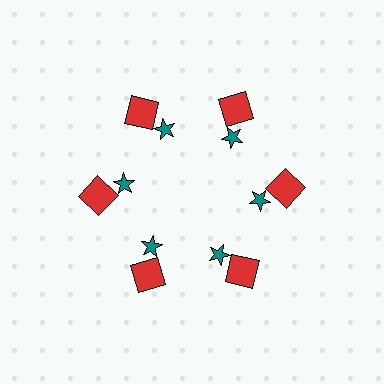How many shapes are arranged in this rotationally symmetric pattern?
There are 12 shapes, arranged in 6 groups of 2.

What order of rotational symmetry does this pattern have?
This pattern has 6-fold rotational symmetry.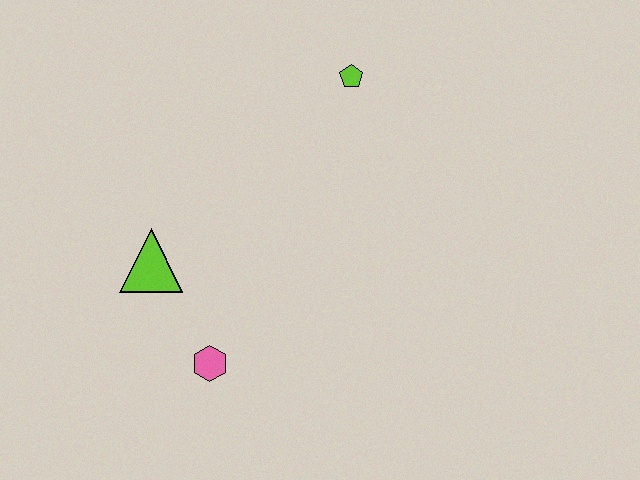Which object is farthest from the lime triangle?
The lime pentagon is farthest from the lime triangle.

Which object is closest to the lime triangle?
The pink hexagon is closest to the lime triangle.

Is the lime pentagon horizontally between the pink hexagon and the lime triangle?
No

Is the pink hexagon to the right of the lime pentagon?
No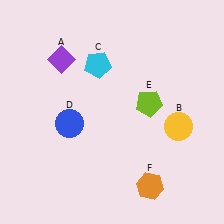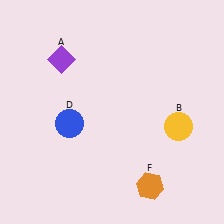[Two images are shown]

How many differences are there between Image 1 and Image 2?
There are 2 differences between the two images.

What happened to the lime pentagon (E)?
The lime pentagon (E) was removed in Image 2. It was in the top-right area of Image 1.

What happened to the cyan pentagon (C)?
The cyan pentagon (C) was removed in Image 2. It was in the top-left area of Image 1.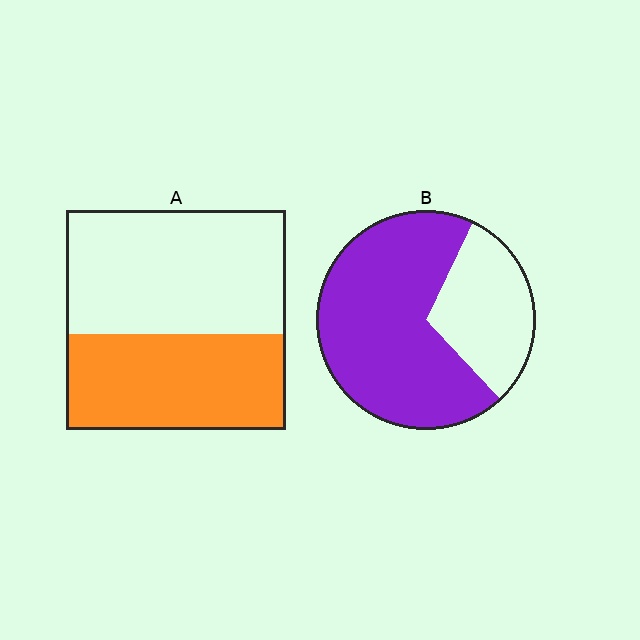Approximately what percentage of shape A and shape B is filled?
A is approximately 45% and B is approximately 70%.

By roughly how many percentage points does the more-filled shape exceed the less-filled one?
By roughly 25 percentage points (B over A).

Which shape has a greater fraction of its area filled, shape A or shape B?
Shape B.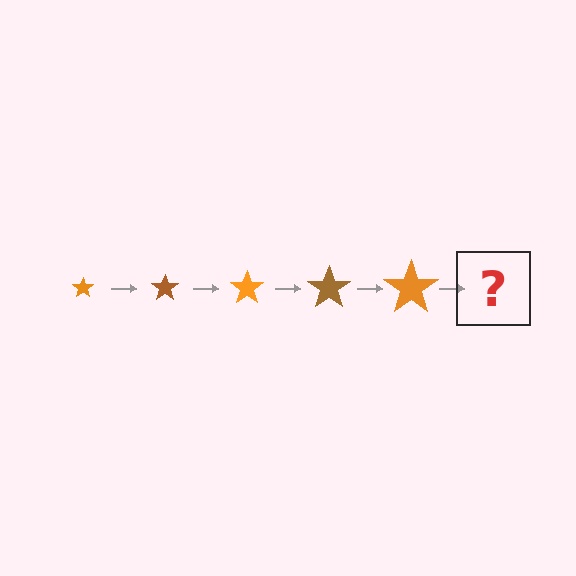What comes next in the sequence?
The next element should be a brown star, larger than the previous one.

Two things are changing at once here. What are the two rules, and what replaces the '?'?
The two rules are that the star grows larger each step and the color cycles through orange and brown. The '?' should be a brown star, larger than the previous one.